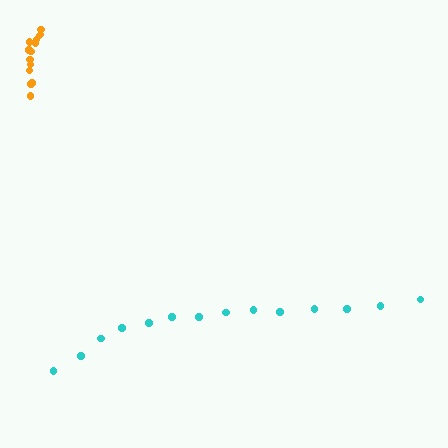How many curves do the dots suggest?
There are 2 distinct paths.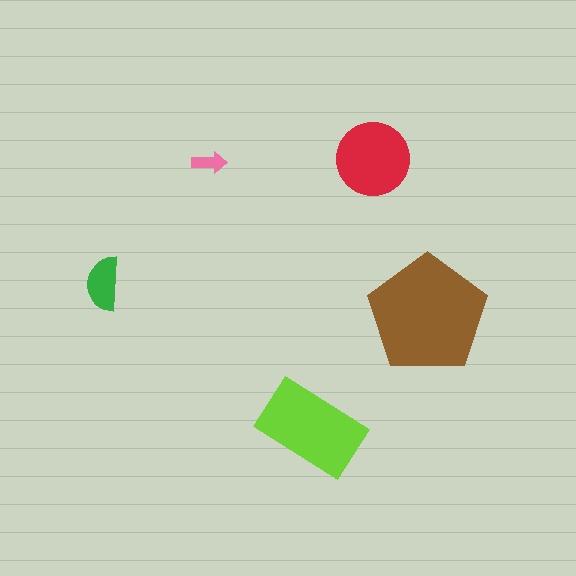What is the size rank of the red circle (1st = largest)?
3rd.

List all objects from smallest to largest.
The pink arrow, the green semicircle, the red circle, the lime rectangle, the brown pentagon.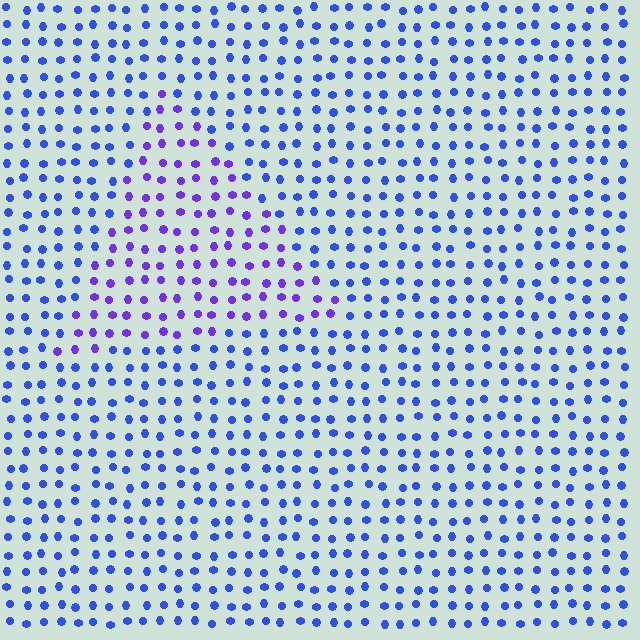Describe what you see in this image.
The image is filled with small blue elements in a uniform arrangement. A triangle-shaped region is visible where the elements are tinted to a slightly different hue, forming a subtle color boundary.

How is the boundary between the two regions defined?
The boundary is defined purely by a slight shift in hue (about 34 degrees). Spacing, size, and orientation are identical on both sides.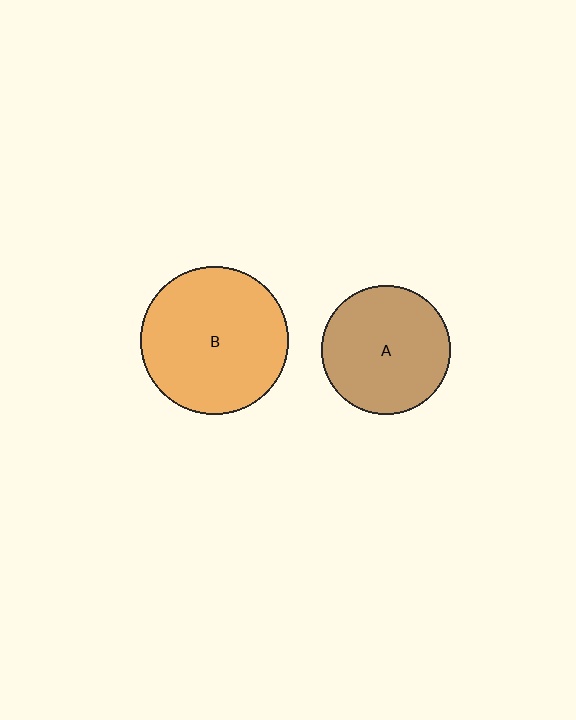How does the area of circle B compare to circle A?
Approximately 1.3 times.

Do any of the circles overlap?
No, none of the circles overlap.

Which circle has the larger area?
Circle B (orange).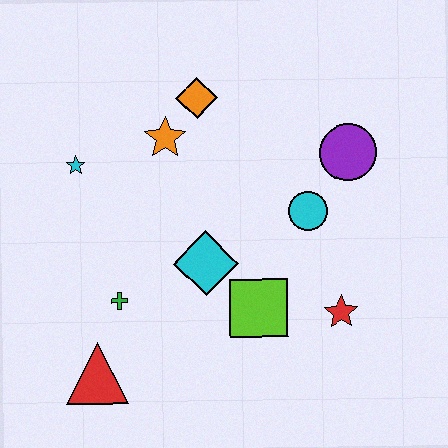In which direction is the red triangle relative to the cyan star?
The red triangle is below the cyan star.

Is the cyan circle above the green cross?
Yes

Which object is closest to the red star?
The lime square is closest to the red star.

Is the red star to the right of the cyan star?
Yes